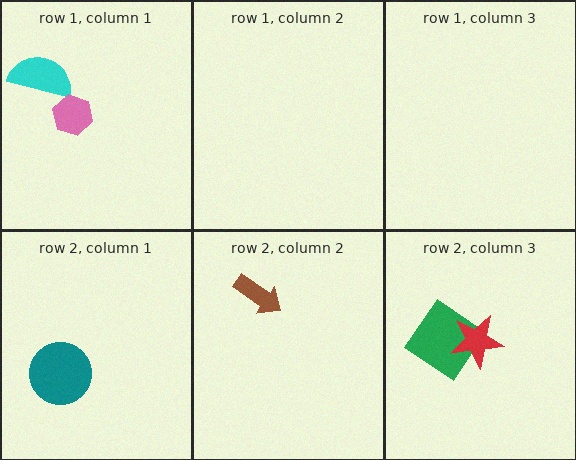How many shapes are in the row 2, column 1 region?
1.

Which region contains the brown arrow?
The row 2, column 2 region.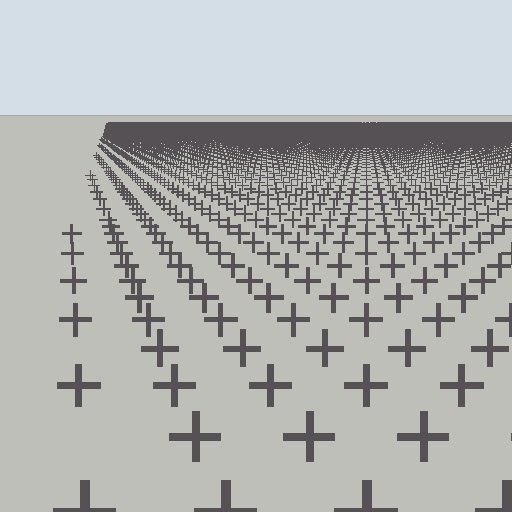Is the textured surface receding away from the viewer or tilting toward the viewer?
The surface is receding away from the viewer. Texture elements get smaller and denser toward the top.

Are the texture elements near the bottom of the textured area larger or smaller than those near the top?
Larger. Near the bottom, elements are closer to the viewer and appear at a bigger on-screen size.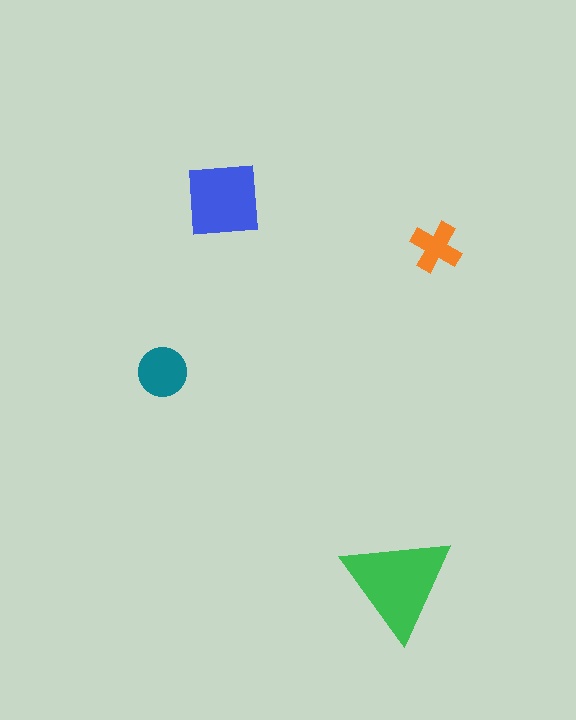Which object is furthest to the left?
The teal circle is leftmost.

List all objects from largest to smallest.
The green triangle, the blue square, the teal circle, the orange cross.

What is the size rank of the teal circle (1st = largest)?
3rd.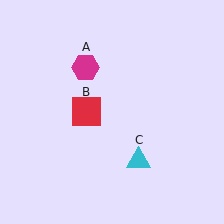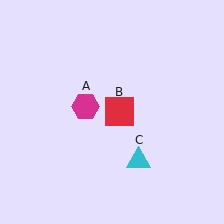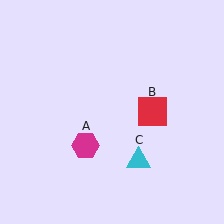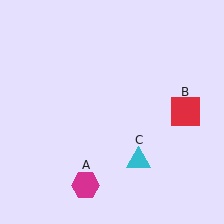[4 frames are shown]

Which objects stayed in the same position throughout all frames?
Cyan triangle (object C) remained stationary.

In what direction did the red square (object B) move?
The red square (object B) moved right.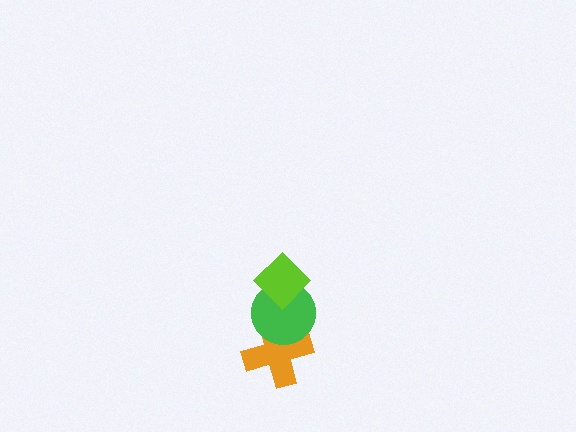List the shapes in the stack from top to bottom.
From top to bottom: the lime diamond, the green circle, the orange cross.